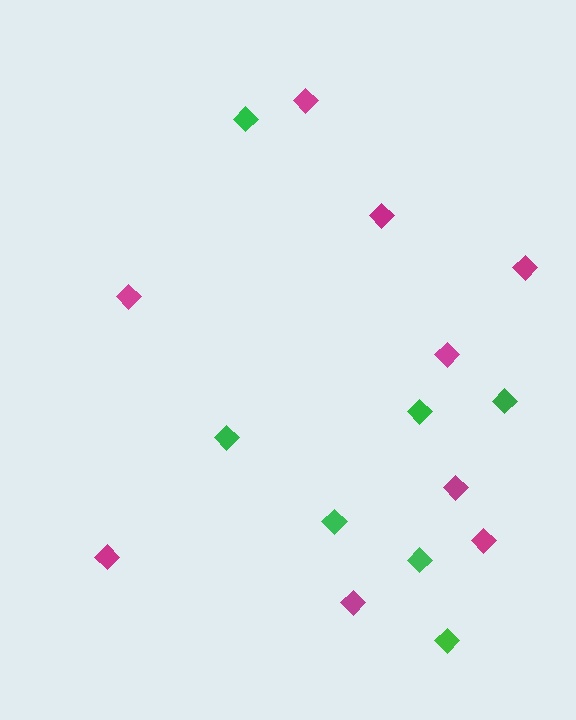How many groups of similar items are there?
There are 2 groups: one group of green diamonds (7) and one group of magenta diamonds (9).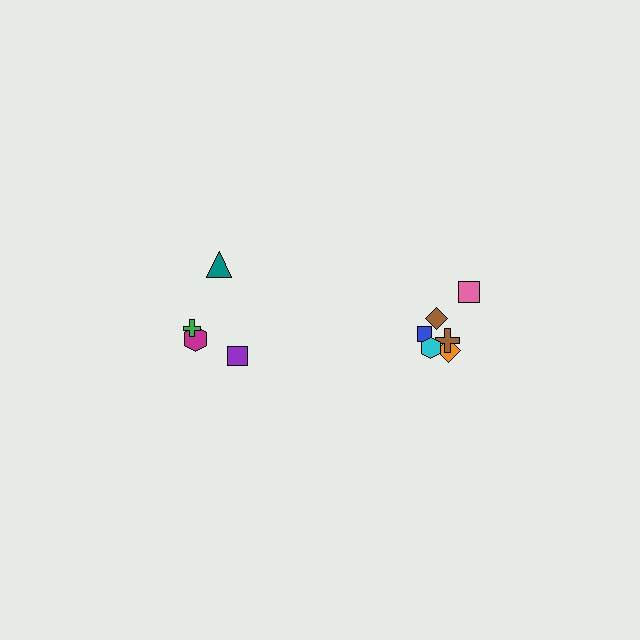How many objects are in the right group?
There are 6 objects.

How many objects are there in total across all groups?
There are 10 objects.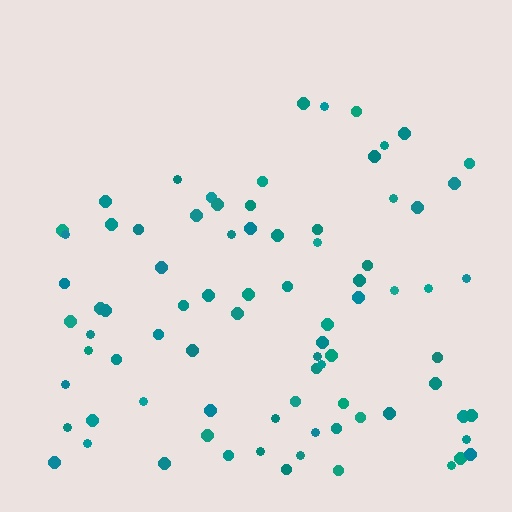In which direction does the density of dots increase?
From top to bottom, with the bottom side densest.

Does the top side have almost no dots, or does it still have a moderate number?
Still a moderate number, just noticeably fewer than the bottom.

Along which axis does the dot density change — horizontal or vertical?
Vertical.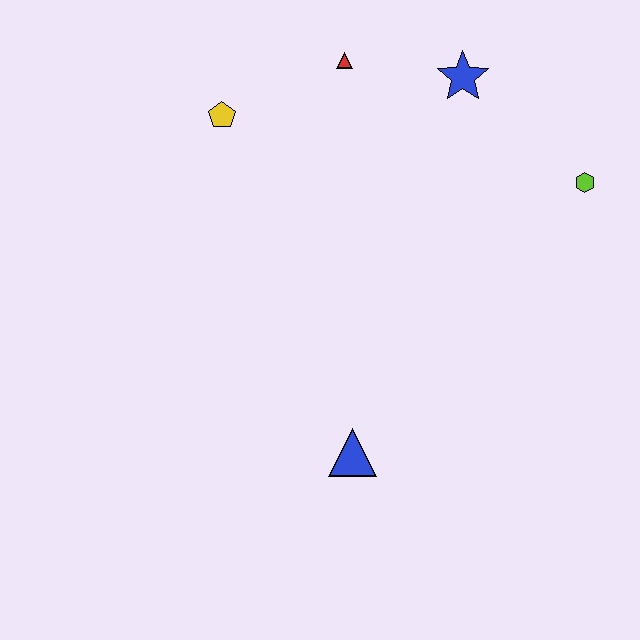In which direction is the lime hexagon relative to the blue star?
The lime hexagon is to the right of the blue star.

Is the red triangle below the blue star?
No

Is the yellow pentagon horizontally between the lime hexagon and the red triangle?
No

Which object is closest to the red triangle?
The blue star is closest to the red triangle.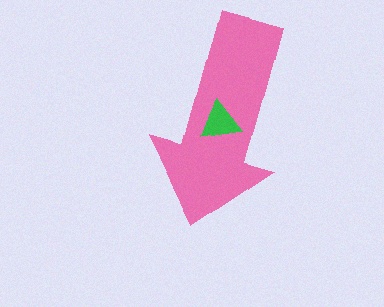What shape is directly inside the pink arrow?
The green triangle.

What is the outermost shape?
The pink arrow.